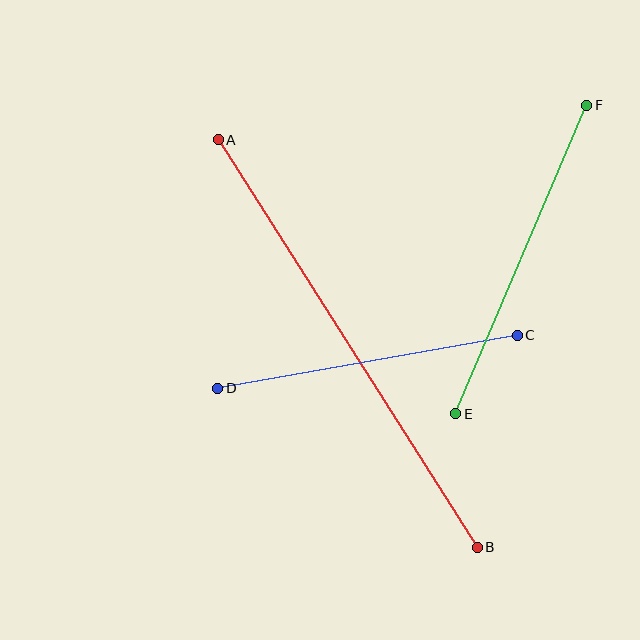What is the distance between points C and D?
The distance is approximately 304 pixels.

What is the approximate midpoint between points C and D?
The midpoint is at approximately (367, 362) pixels.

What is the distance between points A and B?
The distance is approximately 483 pixels.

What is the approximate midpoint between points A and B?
The midpoint is at approximately (348, 343) pixels.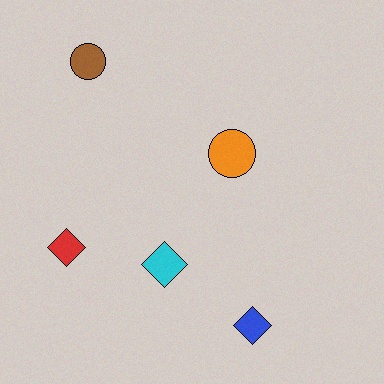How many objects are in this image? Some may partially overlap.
There are 5 objects.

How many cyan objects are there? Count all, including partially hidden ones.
There is 1 cyan object.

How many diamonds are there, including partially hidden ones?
There are 3 diamonds.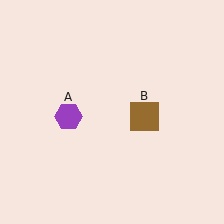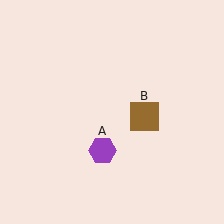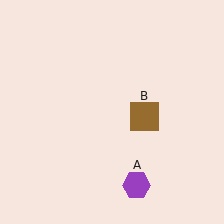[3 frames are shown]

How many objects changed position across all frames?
1 object changed position: purple hexagon (object A).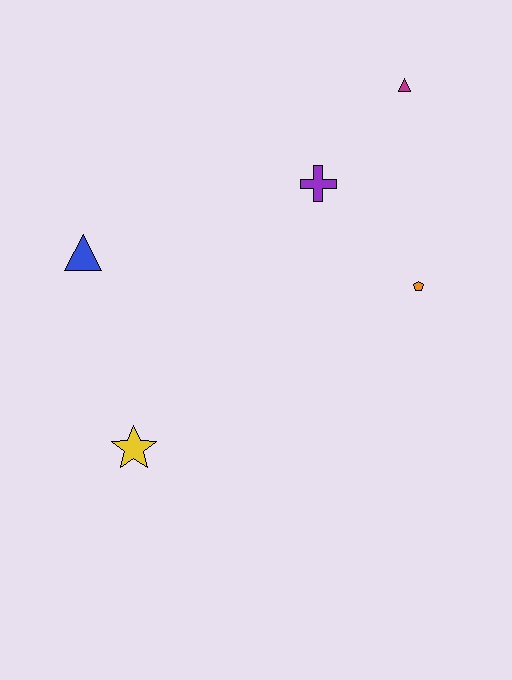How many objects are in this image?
There are 5 objects.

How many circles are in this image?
There are no circles.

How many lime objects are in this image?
There are no lime objects.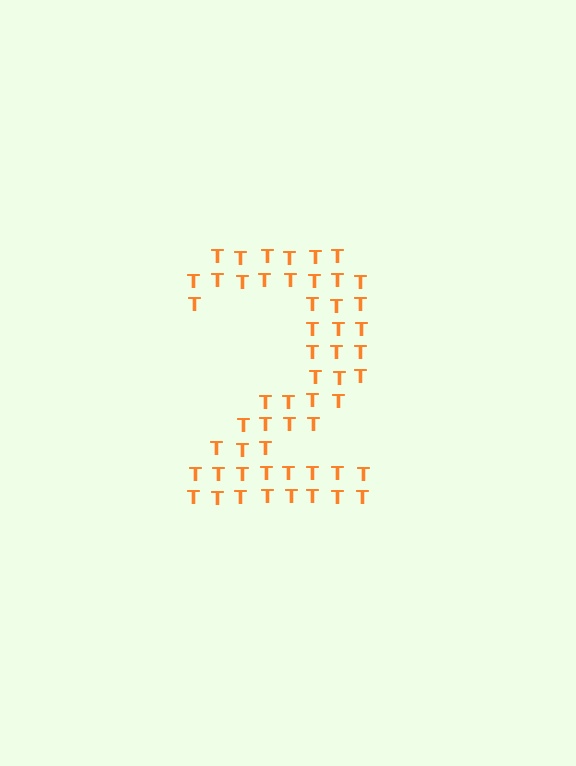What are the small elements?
The small elements are letter T's.